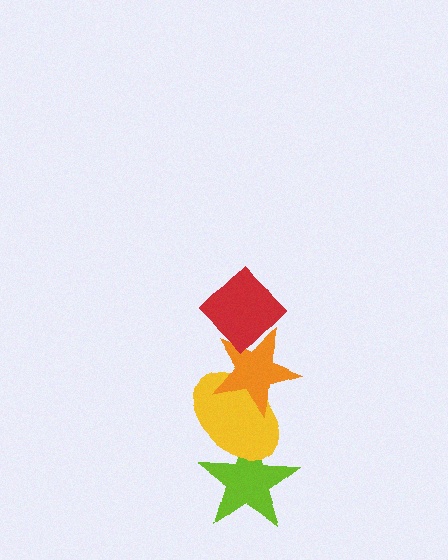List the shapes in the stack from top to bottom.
From top to bottom: the red diamond, the orange star, the yellow ellipse, the lime star.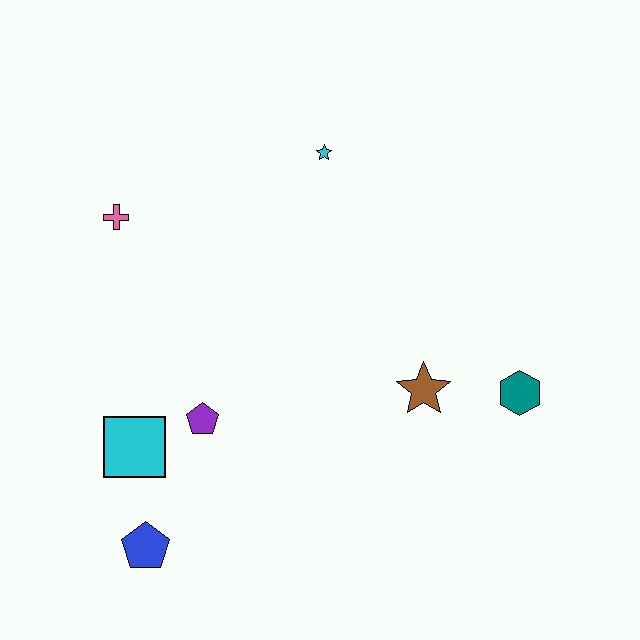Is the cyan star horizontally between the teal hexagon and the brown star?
No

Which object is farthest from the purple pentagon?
The teal hexagon is farthest from the purple pentagon.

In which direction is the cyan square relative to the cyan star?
The cyan square is below the cyan star.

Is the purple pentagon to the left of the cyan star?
Yes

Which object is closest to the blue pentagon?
The cyan square is closest to the blue pentagon.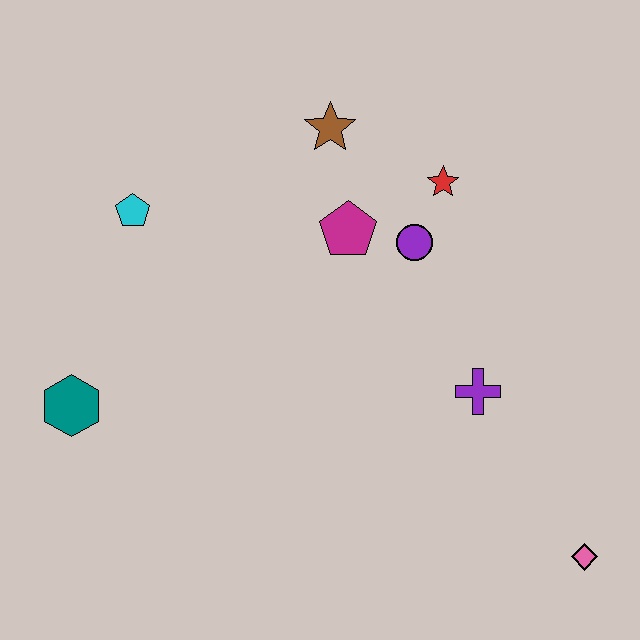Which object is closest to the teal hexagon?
The cyan pentagon is closest to the teal hexagon.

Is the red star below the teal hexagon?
No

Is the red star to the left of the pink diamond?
Yes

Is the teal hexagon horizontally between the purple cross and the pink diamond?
No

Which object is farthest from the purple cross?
The teal hexagon is farthest from the purple cross.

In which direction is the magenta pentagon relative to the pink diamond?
The magenta pentagon is above the pink diamond.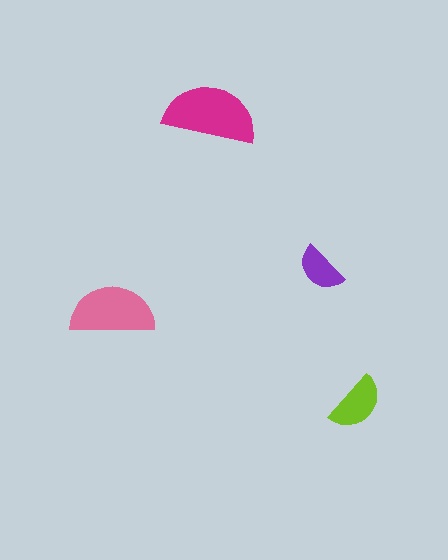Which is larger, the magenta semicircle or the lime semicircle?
The magenta one.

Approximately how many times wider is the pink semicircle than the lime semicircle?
About 1.5 times wider.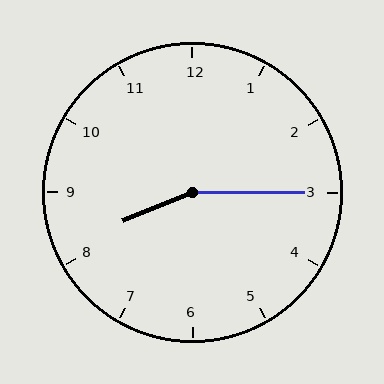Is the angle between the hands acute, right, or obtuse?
It is obtuse.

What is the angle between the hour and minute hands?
Approximately 158 degrees.